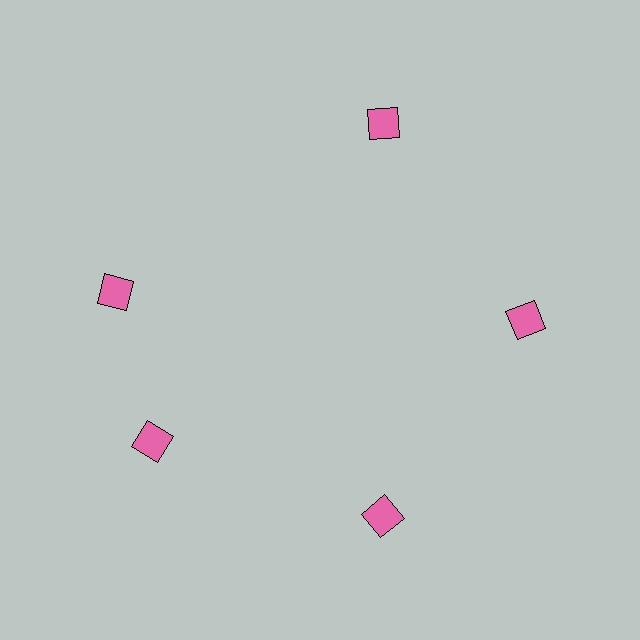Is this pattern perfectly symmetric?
No. The 5 pink diamonds are arranged in a ring, but one element near the 10 o'clock position is rotated out of alignment along the ring, breaking the 5-fold rotational symmetry.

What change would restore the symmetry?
The symmetry would be restored by rotating it back into even spacing with its neighbors so that all 5 diamonds sit at equal angles and equal distance from the center.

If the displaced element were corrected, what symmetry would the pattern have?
It would have 5-fold rotational symmetry — the pattern would map onto itself every 72 degrees.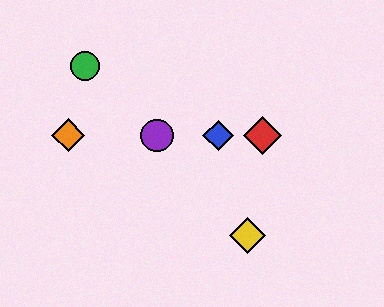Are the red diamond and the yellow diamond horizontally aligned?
No, the red diamond is at y≈135 and the yellow diamond is at y≈236.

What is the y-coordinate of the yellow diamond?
The yellow diamond is at y≈236.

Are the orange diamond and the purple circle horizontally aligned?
Yes, both are at y≈135.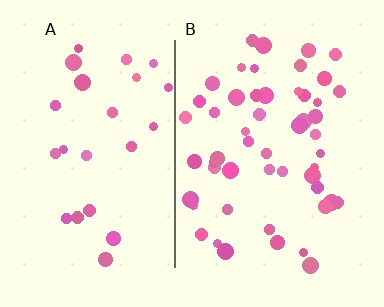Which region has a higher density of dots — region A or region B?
B (the right).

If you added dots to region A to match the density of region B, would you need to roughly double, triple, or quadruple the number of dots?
Approximately double.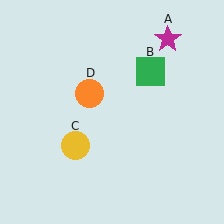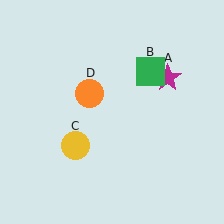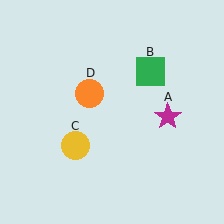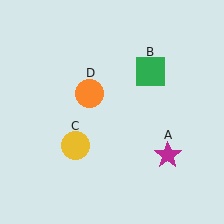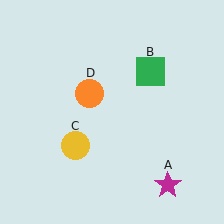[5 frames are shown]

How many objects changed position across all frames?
1 object changed position: magenta star (object A).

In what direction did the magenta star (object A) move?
The magenta star (object A) moved down.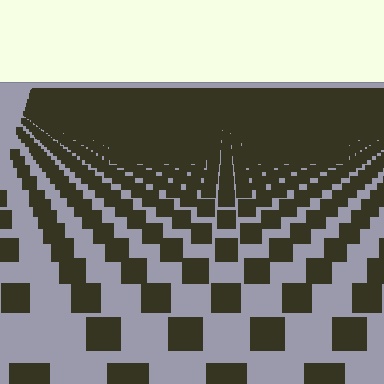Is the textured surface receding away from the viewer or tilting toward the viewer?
The surface is receding away from the viewer. Texture elements get smaller and denser toward the top.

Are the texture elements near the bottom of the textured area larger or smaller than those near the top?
Larger. Near the bottom, elements are closer to the viewer and appear at a bigger on-screen size.